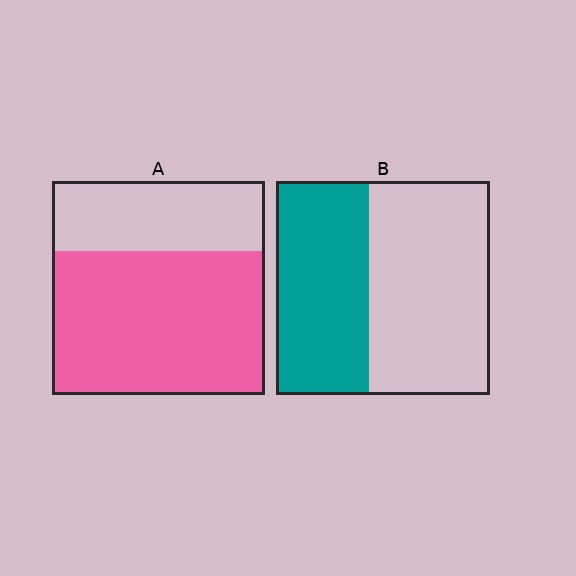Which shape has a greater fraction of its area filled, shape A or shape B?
Shape A.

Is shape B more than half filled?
No.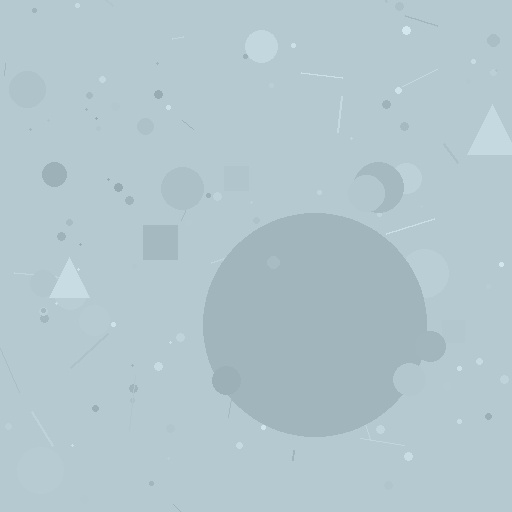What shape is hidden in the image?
A circle is hidden in the image.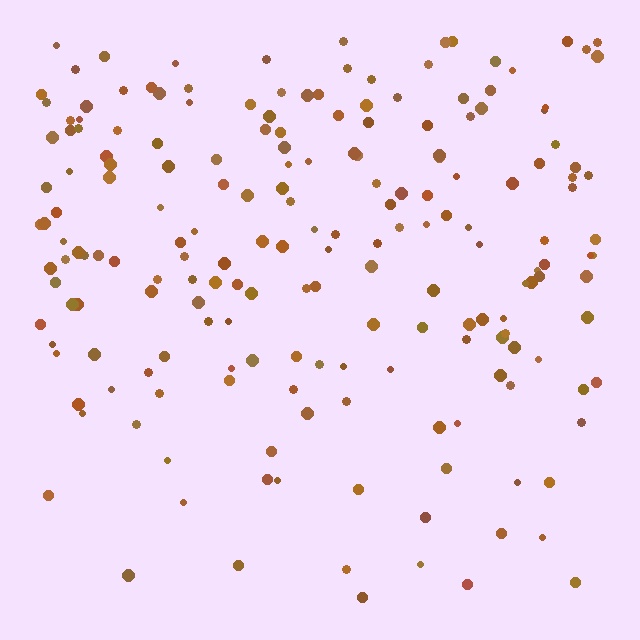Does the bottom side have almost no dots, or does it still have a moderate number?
Still a moderate number, just noticeably fewer than the top.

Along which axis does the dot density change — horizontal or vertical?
Vertical.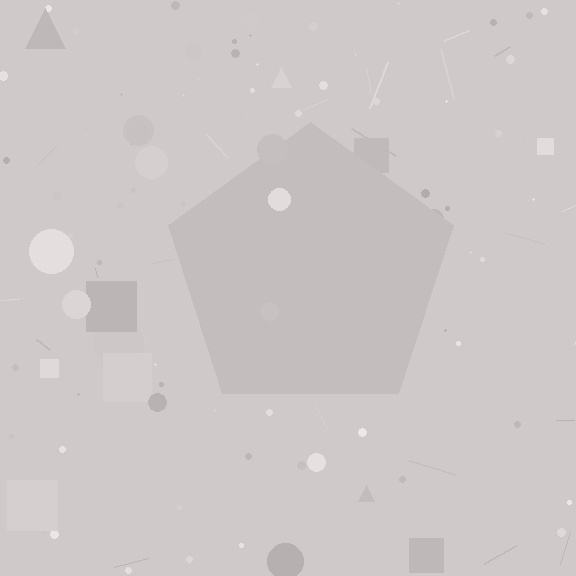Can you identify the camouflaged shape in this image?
The camouflaged shape is a pentagon.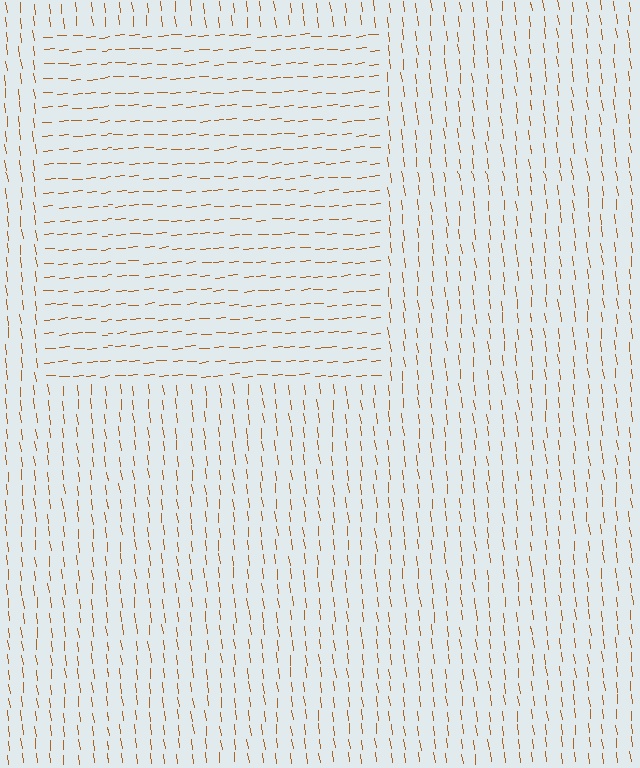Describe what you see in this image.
The image is filled with small brown line segments. A rectangle region in the image has lines oriented differently from the surrounding lines, creating a visible texture boundary.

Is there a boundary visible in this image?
Yes, there is a texture boundary formed by a change in line orientation.